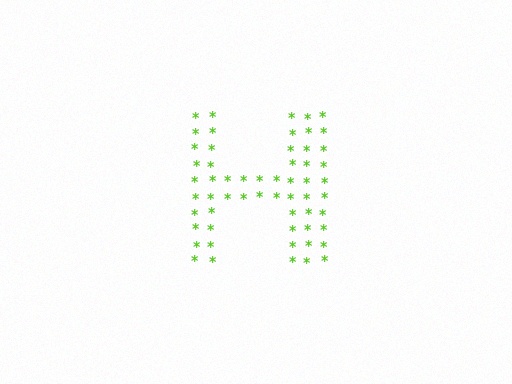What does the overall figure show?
The overall figure shows the letter H.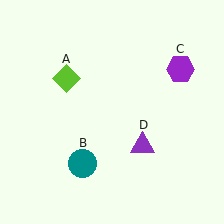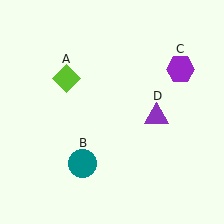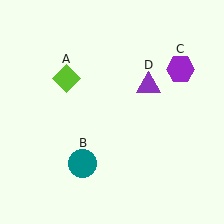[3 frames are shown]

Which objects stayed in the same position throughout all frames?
Lime diamond (object A) and teal circle (object B) and purple hexagon (object C) remained stationary.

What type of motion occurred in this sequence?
The purple triangle (object D) rotated counterclockwise around the center of the scene.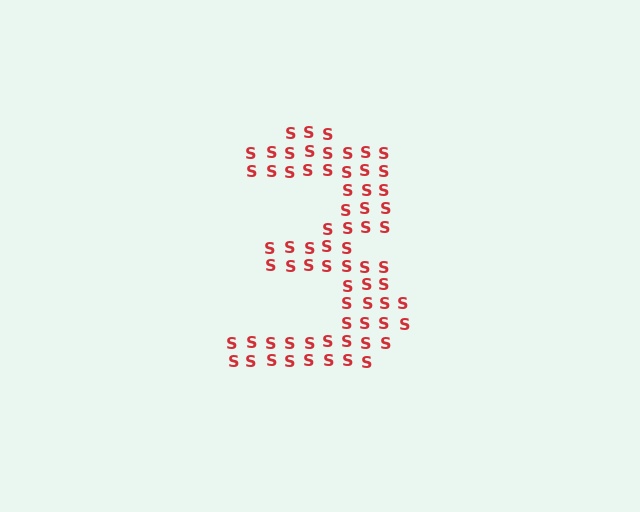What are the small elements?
The small elements are letter S's.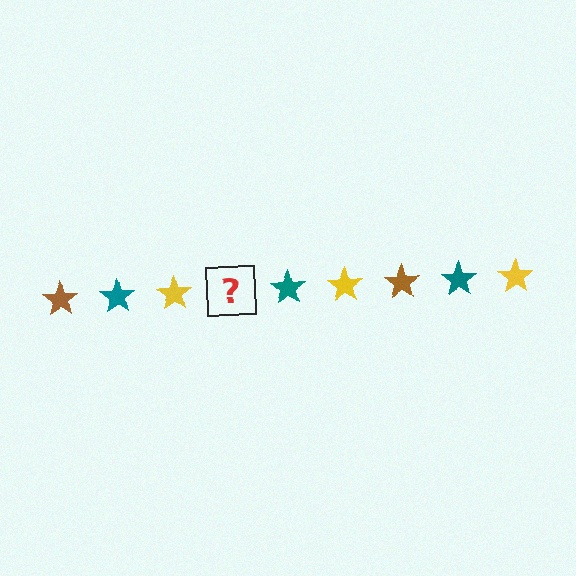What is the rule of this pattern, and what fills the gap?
The rule is that the pattern cycles through brown, teal, yellow stars. The gap should be filled with a brown star.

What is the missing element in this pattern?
The missing element is a brown star.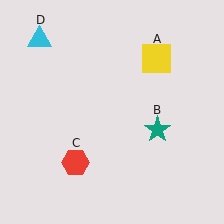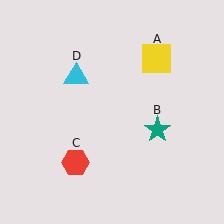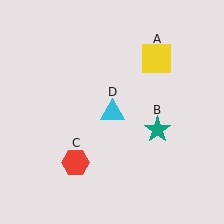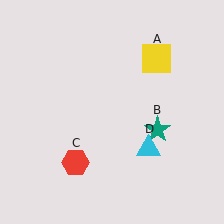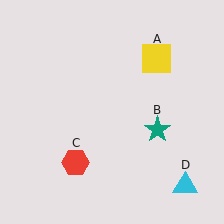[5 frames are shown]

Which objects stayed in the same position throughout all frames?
Yellow square (object A) and teal star (object B) and red hexagon (object C) remained stationary.